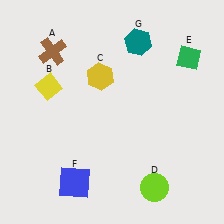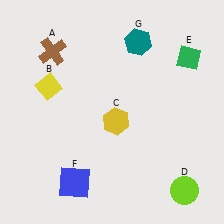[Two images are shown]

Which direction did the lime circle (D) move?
The lime circle (D) moved right.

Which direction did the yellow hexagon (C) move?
The yellow hexagon (C) moved down.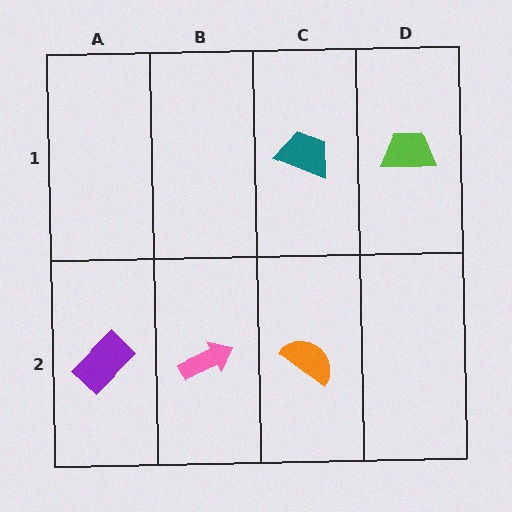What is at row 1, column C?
A teal trapezoid.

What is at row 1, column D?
A lime trapezoid.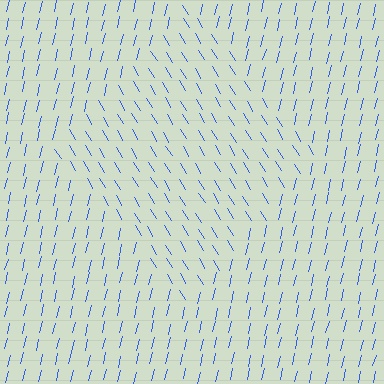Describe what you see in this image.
The image is filled with small blue line segments. A diamond region in the image has lines oriented differently from the surrounding lines, creating a visible texture boundary.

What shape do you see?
I see a diamond.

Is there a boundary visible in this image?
Yes, there is a texture boundary formed by a change in line orientation.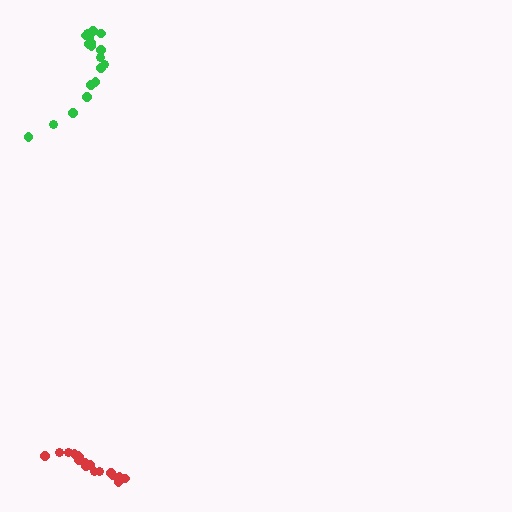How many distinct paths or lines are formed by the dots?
There are 2 distinct paths.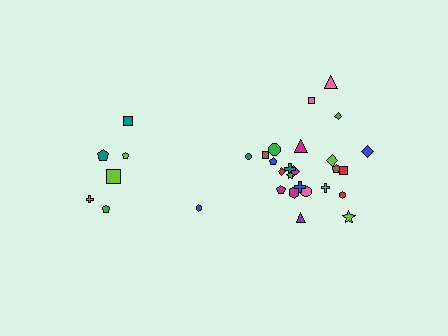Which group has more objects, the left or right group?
The right group.